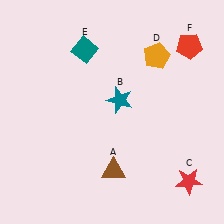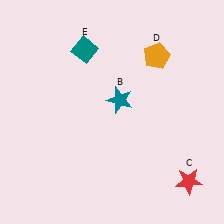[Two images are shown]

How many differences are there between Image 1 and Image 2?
There are 2 differences between the two images.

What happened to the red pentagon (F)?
The red pentagon (F) was removed in Image 2. It was in the top-right area of Image 1.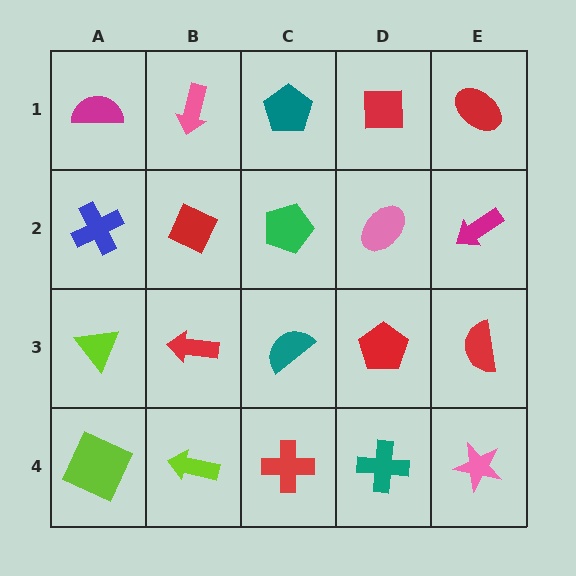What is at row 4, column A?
A lime square.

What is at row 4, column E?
A pink star.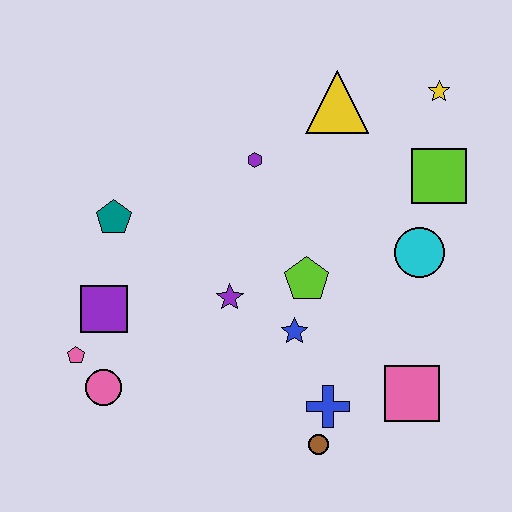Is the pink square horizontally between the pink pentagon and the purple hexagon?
No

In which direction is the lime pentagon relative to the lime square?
The lime pentagon is to the left of the lime square.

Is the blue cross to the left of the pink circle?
No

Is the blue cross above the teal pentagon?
No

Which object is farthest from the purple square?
The yellow star is farthest from the purple square.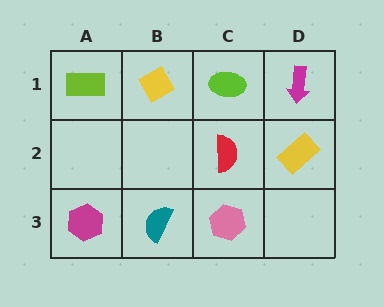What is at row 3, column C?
A pink hexagon.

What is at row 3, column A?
A magenta hexagon.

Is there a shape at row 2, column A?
No, that cell is empty.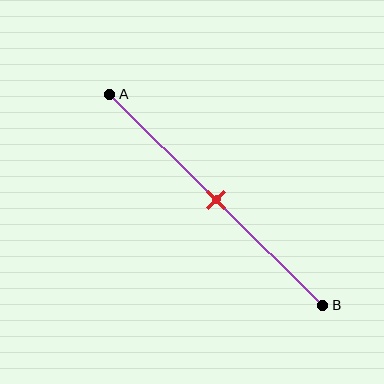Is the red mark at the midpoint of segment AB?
Yes, the mark is approximately at the midpoint.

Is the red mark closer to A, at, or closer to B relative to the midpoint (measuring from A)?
The red mark is approximately at the midpoint of segment AB.